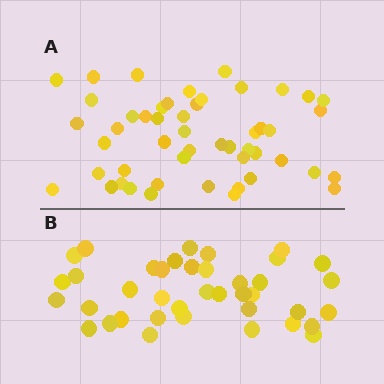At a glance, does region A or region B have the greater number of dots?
Region A (the top region) has more dots.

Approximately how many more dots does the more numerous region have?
Region A has roughly 12 or so more dots than region B.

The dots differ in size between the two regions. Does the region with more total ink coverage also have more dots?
No. Region B has more total ink coverage because its dots are larger, but region A actually contains more individual dots. Total area can be misleading — the number of items is what matters here.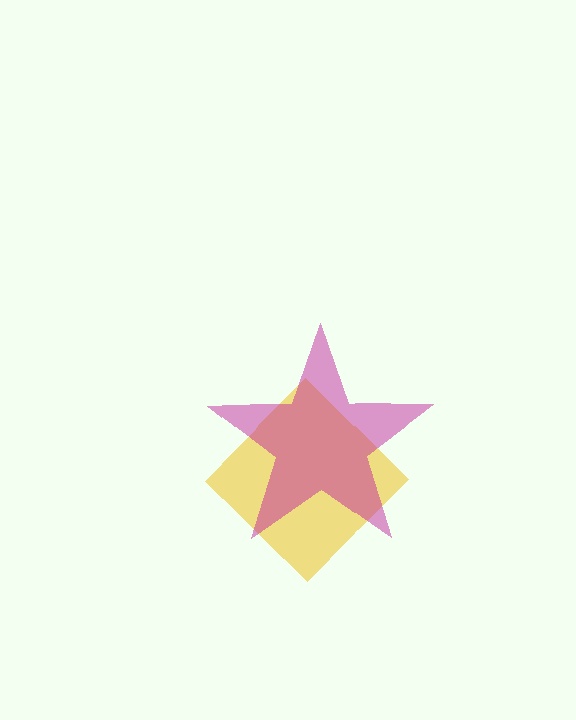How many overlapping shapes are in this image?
There are 2 overlapping shapes in the image.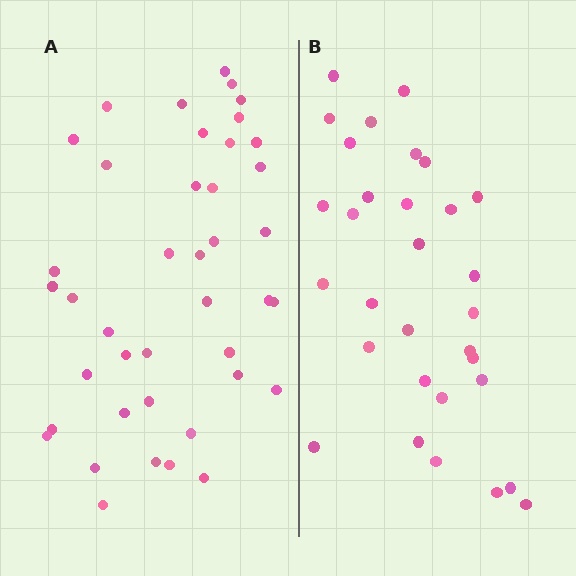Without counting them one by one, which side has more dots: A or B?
Region A (the left region) has more dots.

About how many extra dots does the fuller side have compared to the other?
Region A has roughly 10 or so more dots than region B.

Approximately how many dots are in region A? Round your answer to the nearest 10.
About 40 dots. (The exact count is 41, which rounds to 40.)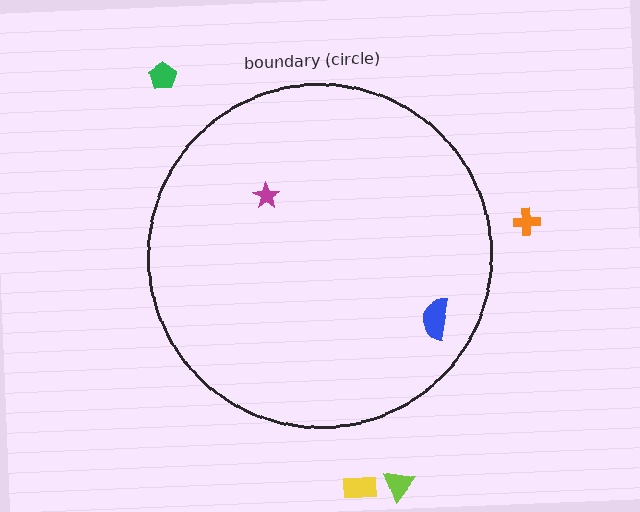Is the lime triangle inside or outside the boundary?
Outside.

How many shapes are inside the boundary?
2 inside, 4 outside.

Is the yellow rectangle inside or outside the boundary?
Outside.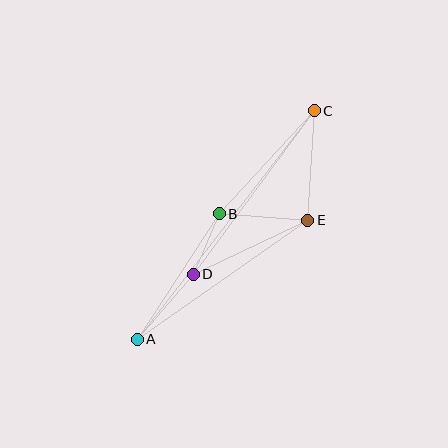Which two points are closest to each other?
Points B and D are closest to each other.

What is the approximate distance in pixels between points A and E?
The distance between A and E is approximately 208 pixels.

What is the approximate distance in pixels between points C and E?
The distance between C and E is approximately 110 pixels.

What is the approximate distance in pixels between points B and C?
The distance between B and C is approximately 140 pixels.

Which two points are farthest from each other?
Points A and C are farthest from each other.